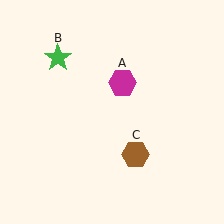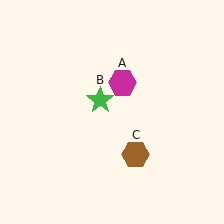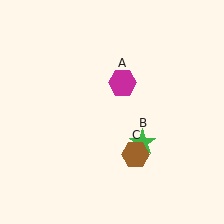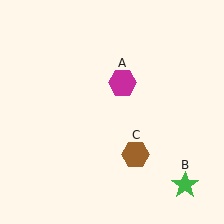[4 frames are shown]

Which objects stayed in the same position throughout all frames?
Magenta hexagon (object A) and brown hexagon (object C) remained stationary.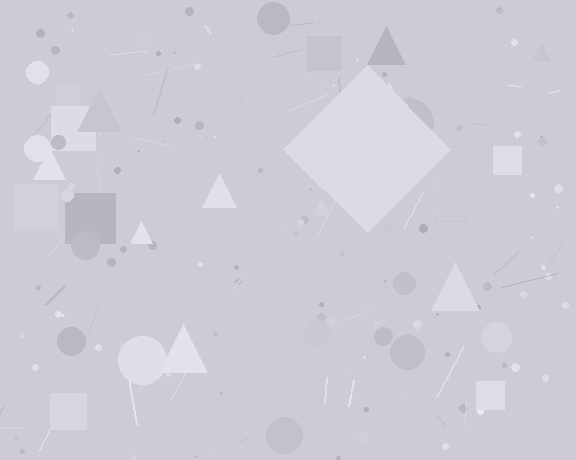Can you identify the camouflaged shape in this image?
The camouflaged shape is a diamond.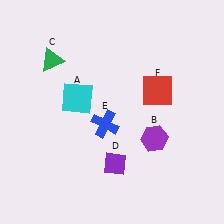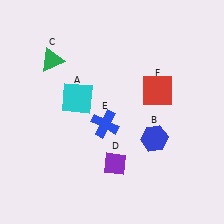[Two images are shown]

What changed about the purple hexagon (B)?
In Image 1, B is purple. In Image 2, it changed to blue.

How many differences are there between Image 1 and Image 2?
There is 1 difference between the two images.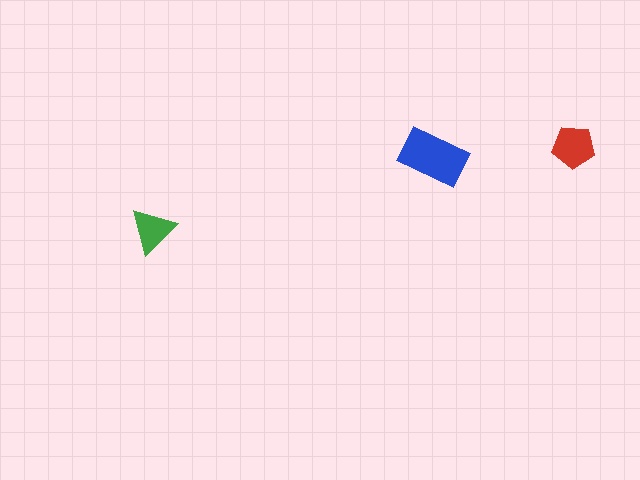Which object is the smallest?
The green triangle.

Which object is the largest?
The blue rectangle.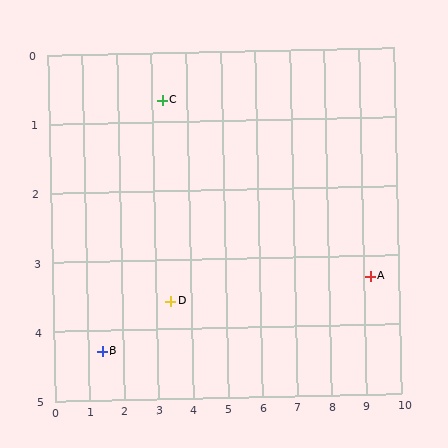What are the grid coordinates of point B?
Point B is at approximately (1.4, 4.3).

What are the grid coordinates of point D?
Point D is at approximately (3.4, 3.6).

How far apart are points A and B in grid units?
Points A and B are about 7.9 grid units apart.